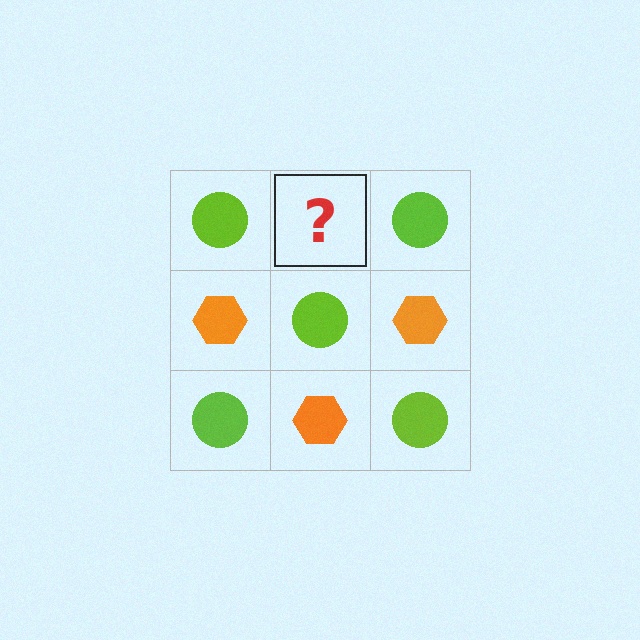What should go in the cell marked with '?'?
The missing cell should contain an orange hexagon.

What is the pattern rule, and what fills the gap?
The rule is that it alternates lime circle and orange hexagon in a checkerboard pattern. The gap should be filled with an orange hexagon.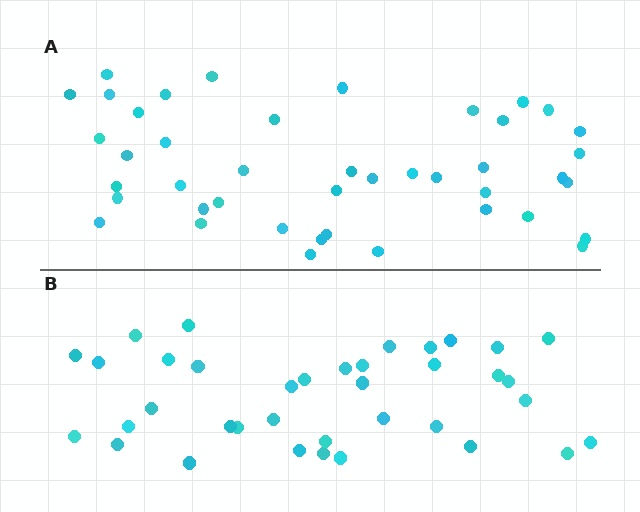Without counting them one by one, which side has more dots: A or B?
Region A (the top region) has more dots.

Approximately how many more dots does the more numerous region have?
Region A has about 6 more dots than region B.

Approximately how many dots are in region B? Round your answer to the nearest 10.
About 40 dots. (The exact count is 37, which rounds to 40.)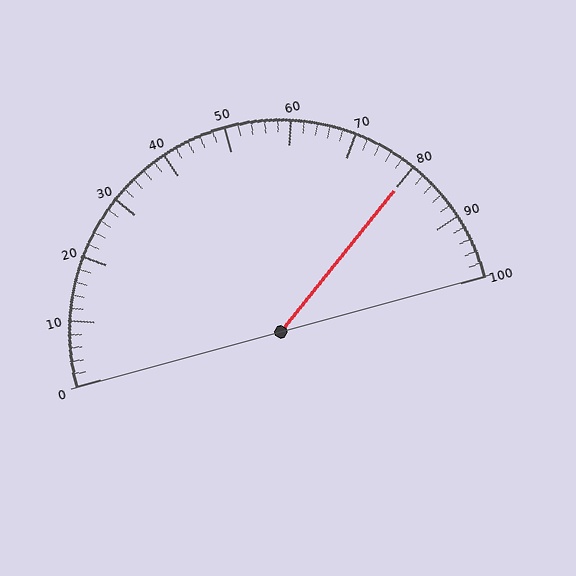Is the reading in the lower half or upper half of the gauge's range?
The reading is in the upper half of the range (0 to 100).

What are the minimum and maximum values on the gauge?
The gauge ranges from 0 to 100.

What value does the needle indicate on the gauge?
The needle indicates approximately 80.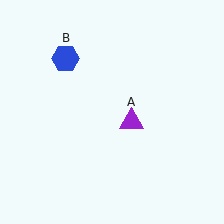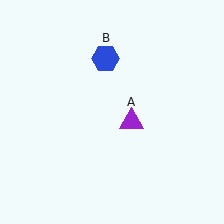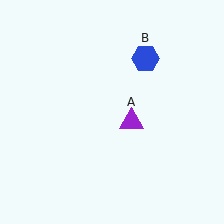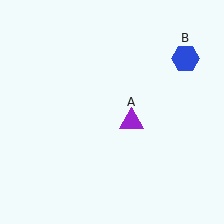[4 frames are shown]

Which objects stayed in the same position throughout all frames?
Purple triangle (object A) remained stationary.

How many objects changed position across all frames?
1 object changed position: blue hexagon (object B).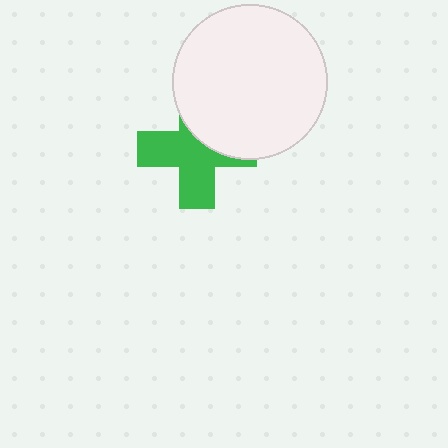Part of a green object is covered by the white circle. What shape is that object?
It is a cross.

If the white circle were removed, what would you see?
You would see the complete green cross.